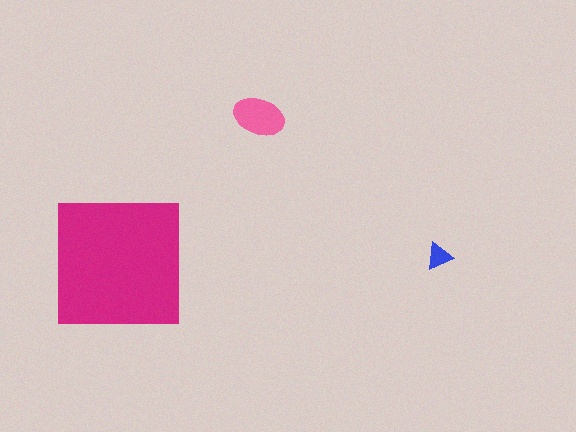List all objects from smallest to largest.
The blue triangle, the pink ellipse, the magenta square.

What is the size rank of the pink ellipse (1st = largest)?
2nd.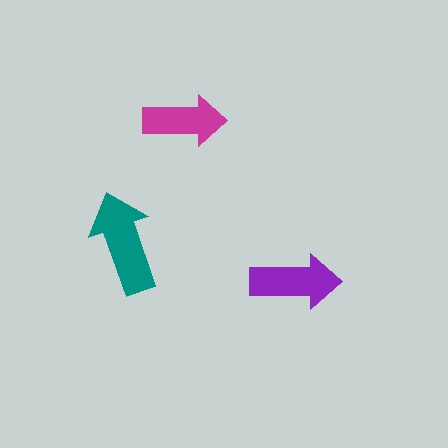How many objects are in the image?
There are 3 objects in the image.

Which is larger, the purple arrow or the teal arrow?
The teal one.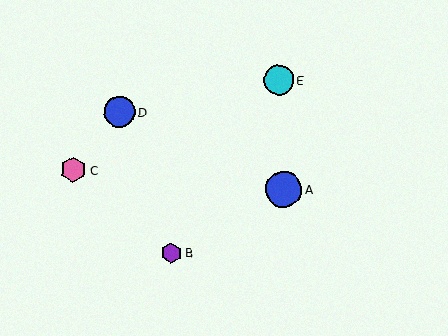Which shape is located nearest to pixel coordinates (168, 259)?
The purple hexagon (labeled B) at (171, 253) is nearest to that location.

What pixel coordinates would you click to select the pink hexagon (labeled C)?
Click at (73, 170) to select the pink hexagon C.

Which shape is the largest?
The blue circle (labeled A) is the largest.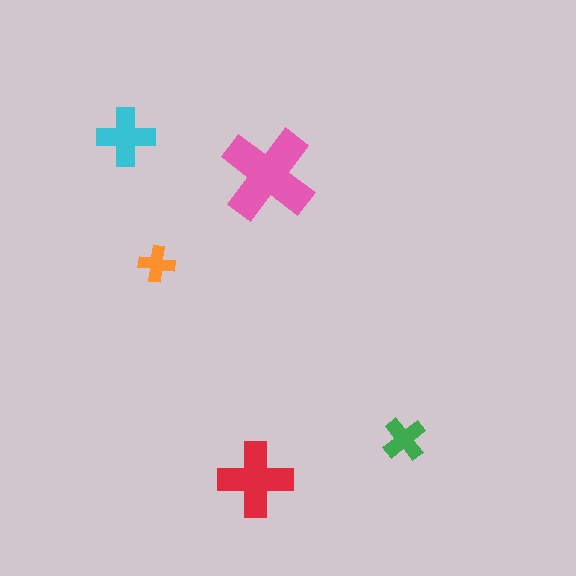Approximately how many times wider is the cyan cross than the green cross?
About 1.5 times wider.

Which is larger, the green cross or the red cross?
The red one.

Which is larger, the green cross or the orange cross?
The green one.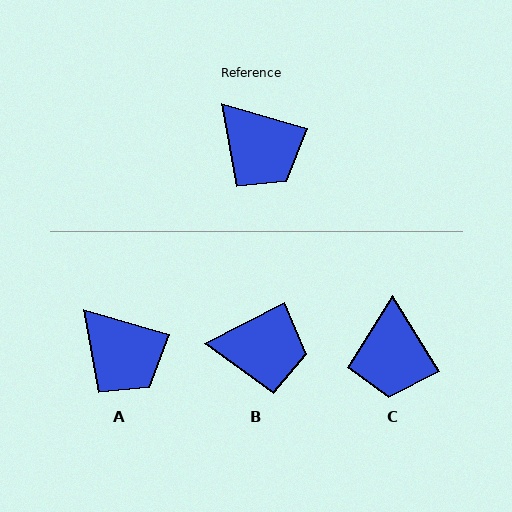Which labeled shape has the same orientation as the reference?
A.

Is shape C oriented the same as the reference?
No, it is off by about 42 degrees.